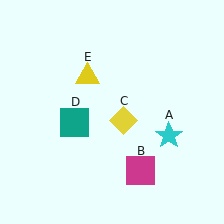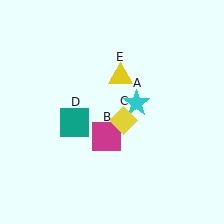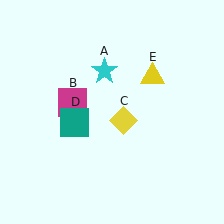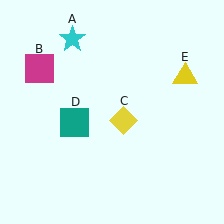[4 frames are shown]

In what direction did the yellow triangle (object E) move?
The yellow triangle (object E) moved right.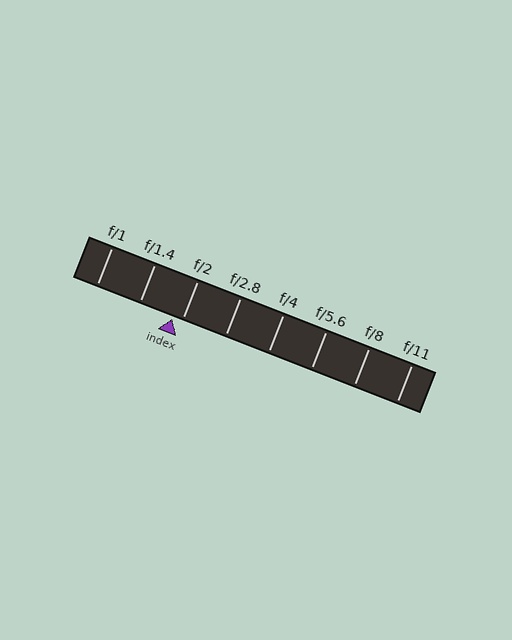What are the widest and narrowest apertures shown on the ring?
The widest aperture shown is f/1 and the narrowest is f/11.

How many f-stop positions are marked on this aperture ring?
There are 8 f-stop positions marked.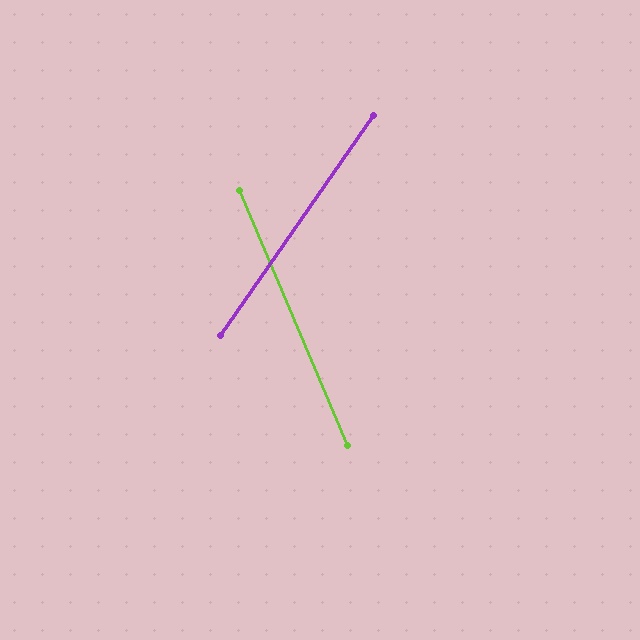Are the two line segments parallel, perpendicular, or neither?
Neither parallel nor perpendicular — they differ by about 58°.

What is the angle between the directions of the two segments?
Approximately 58 degrees.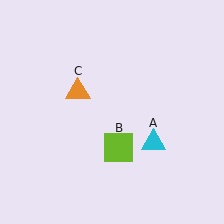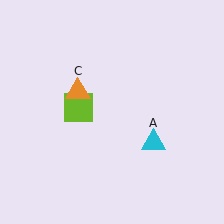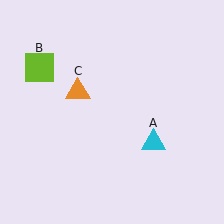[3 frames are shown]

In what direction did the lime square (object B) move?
The lime square (object B) moved up and to the left.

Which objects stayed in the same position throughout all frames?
Cyan triangle (object A) and orange triangle (object C) remained stationary.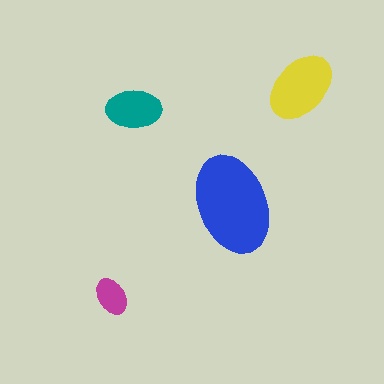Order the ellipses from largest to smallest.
the blue one, the yellow one, the teal one, the magenta one.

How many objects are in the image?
There are 4 objects in the image.